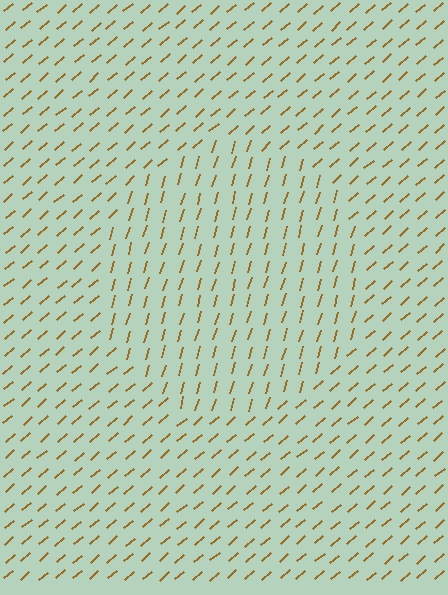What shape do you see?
I see a circle.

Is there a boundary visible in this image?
Yes, there is a texture boundary formed by a change in line orientation.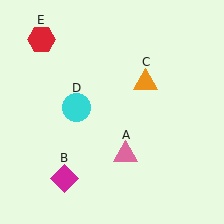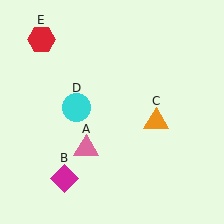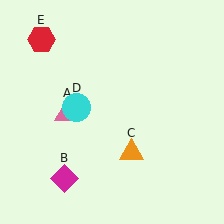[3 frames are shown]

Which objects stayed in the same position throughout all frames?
Magenta diamond (object B) and cyan circle (object D) and red hexagon (object E) remained stationary.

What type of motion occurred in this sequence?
The pink triangle (object A), orange triangle (object C) rotated clockwise around the center of the scene.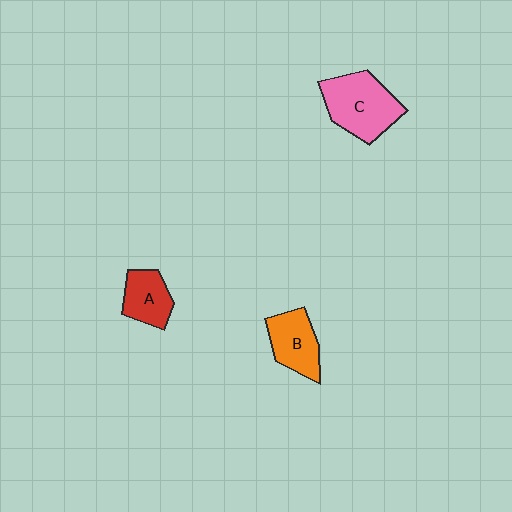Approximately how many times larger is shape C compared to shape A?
Approximately 1.7 times.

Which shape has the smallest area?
Shape A (red).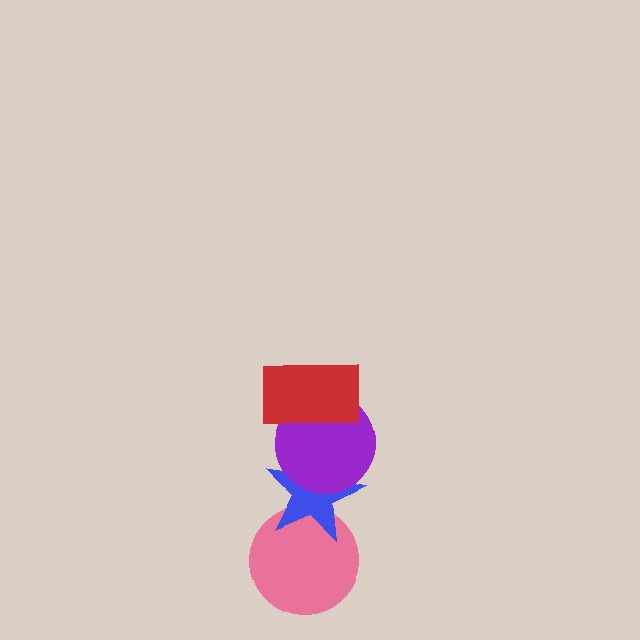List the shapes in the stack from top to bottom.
From top to bottom: the red rectangle, the purple circle, the blue star, the pink circle.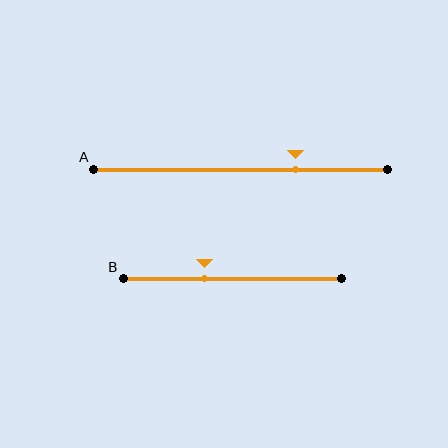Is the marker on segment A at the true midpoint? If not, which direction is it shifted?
No, the marker on segment A is shifted to the right by about 19% of the segment length.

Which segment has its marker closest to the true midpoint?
Segment B has its marker closest to the true midpoint.